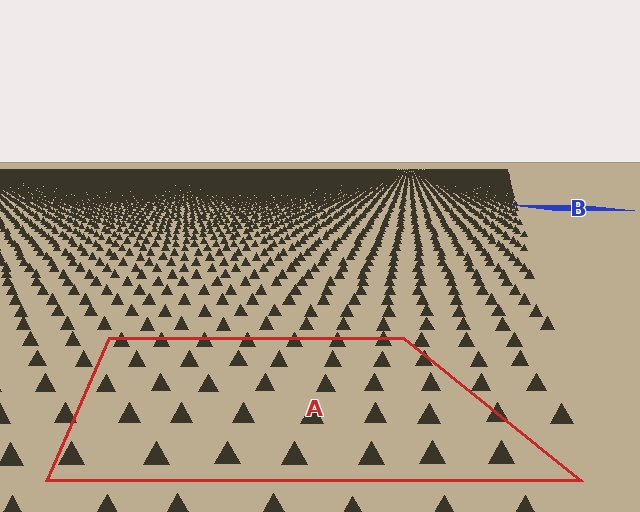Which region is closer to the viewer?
Region A is closer. The texture elements there are larger and more spread out.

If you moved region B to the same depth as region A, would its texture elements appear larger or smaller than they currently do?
They would appear larger. At a closer depth, the same texture elements are projected at a bigger on-screen size.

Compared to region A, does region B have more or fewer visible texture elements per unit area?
Region B has more texture elements per unit area — they are packed more densely because it is farther away.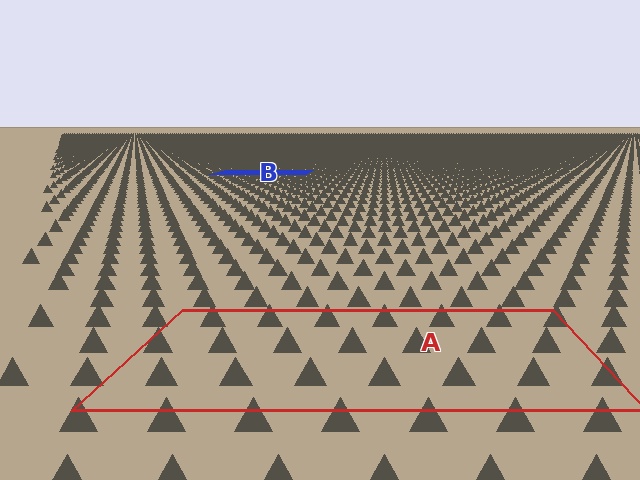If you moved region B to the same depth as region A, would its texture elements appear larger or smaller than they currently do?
They would appear larger. At a closer depth, the same texture elements are projected at a bigger on-screen size.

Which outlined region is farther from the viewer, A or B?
Region B is farther from the viewer — the texture elements inside it appear smaller and more densely packed.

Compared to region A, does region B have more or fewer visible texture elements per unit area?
Region B has more texture elements per unit area — they are packed more densely because it is farther away.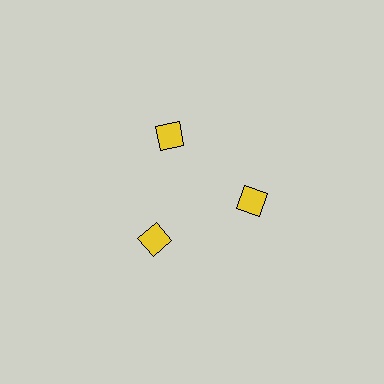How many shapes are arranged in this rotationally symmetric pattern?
There are 3 shapes, arranged in 3 groups of 1.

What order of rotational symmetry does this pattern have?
This pattern has 3-fold rotational symmetry.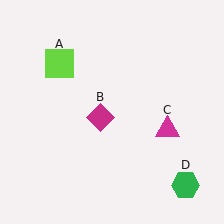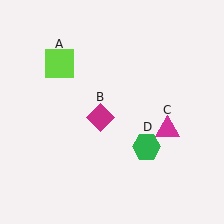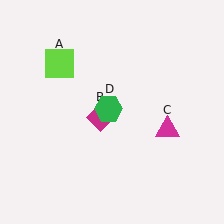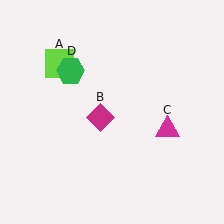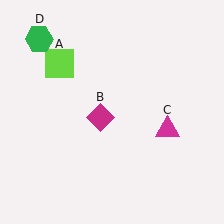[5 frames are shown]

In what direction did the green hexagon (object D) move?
The green hexagon (object D) moved up and to the left.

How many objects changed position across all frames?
1 object changed position: green hexagon (object D).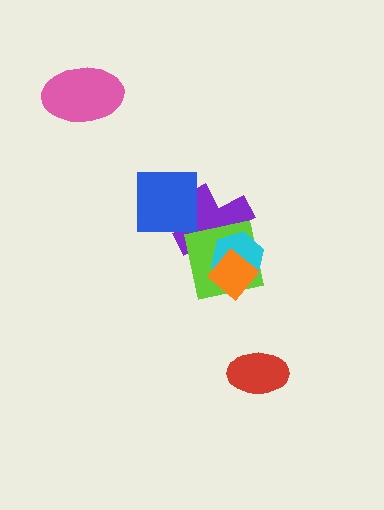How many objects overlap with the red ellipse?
0 objects overlap with the red ellipse.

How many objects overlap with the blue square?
1 object overlaps with the blue square.